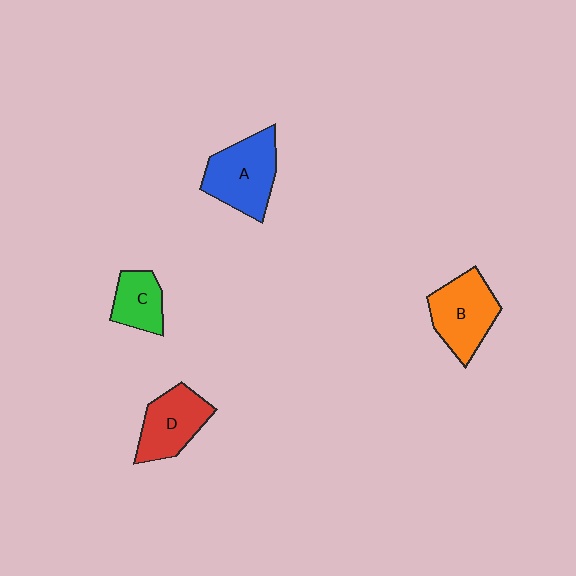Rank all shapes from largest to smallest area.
From largest to smallest: A (blue), B (orange), D (red), C (green).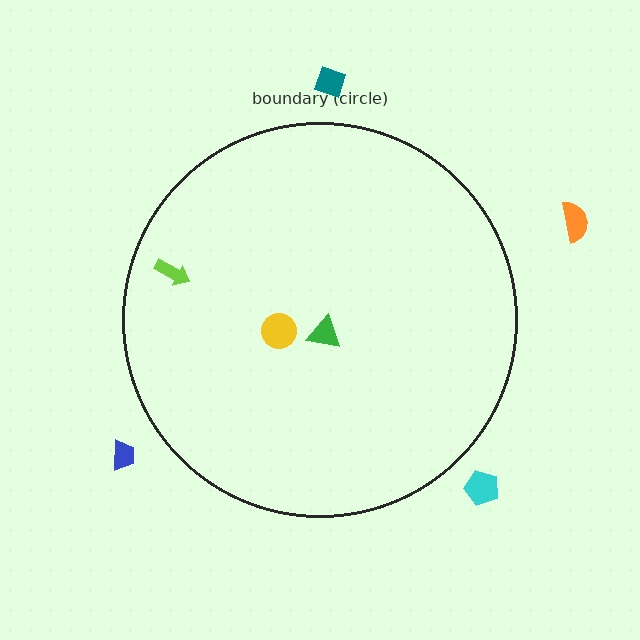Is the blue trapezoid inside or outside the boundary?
Outside.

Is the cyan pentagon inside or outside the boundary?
Outside.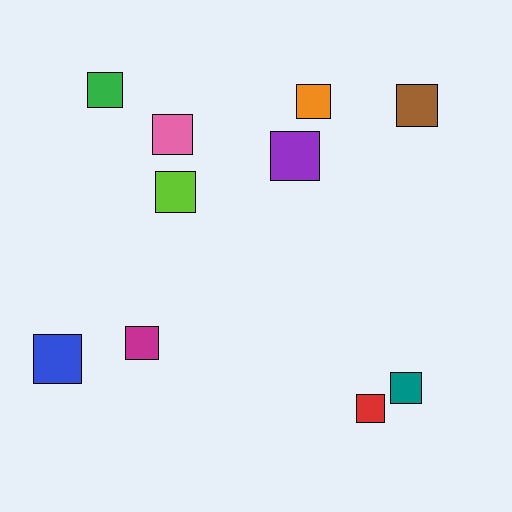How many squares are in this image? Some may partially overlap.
There are 10 squares.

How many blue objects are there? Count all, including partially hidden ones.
There is 1 blue object.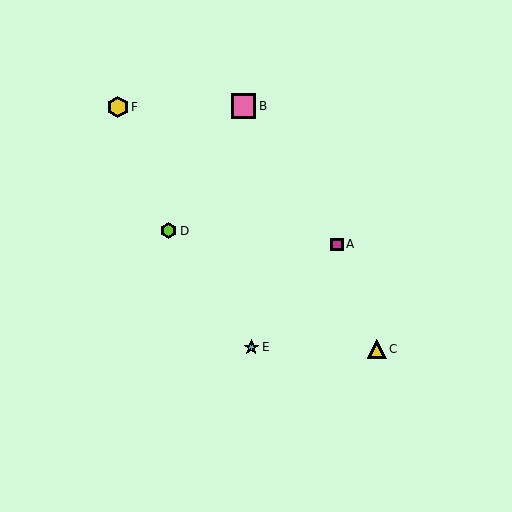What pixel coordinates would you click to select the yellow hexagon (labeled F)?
Click at (118, 107) to select the yellow hexagon F.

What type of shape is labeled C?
Shape C is a yellow triangle.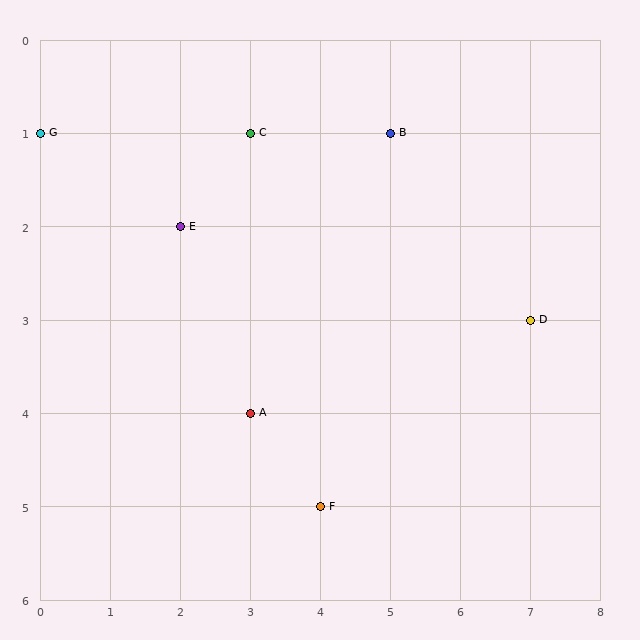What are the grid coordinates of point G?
Point G is at grid coordinates (0, 1).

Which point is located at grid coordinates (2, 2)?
Point E is at (2, 2).